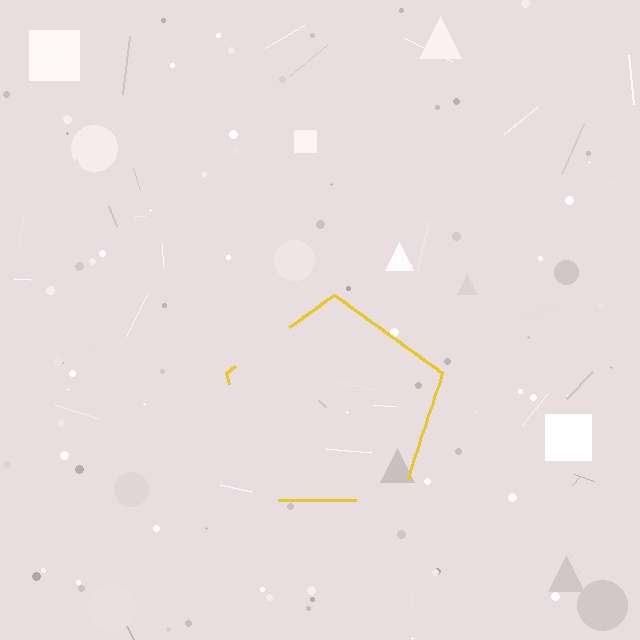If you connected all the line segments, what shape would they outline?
They would outline a pentagon.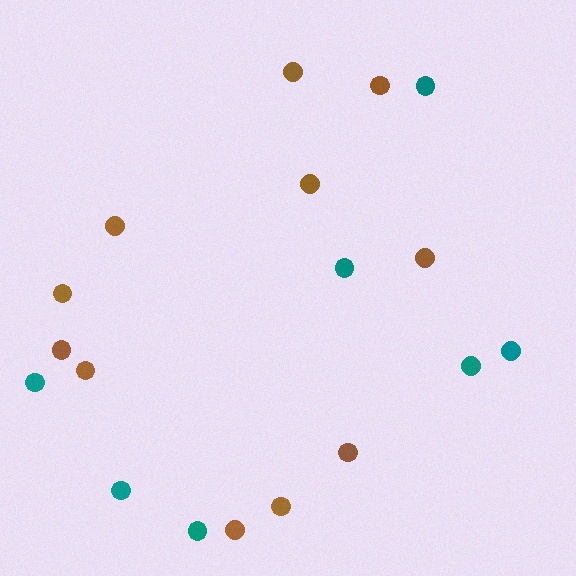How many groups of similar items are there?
There are 2 groups: one group of teal circles (7) and one group of brown circles (11).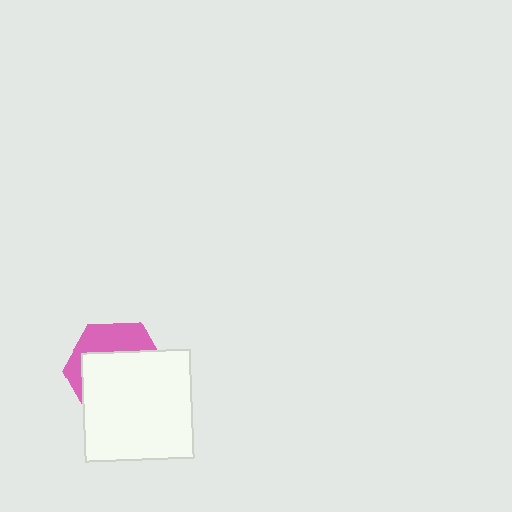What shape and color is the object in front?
The object in front is a white square.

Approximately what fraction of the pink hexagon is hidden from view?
Roughly 66% of the pink hexagon is hidden behind the white square.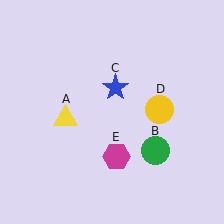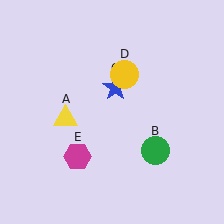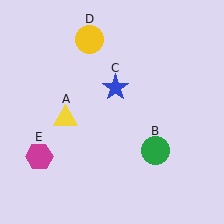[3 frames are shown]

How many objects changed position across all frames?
2 objects changed position: yellow circle (object D), magenta hexagon (object E).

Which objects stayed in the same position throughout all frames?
Yellow triangle (object A) and green circle (object B) and blue star (object C) remained stationary.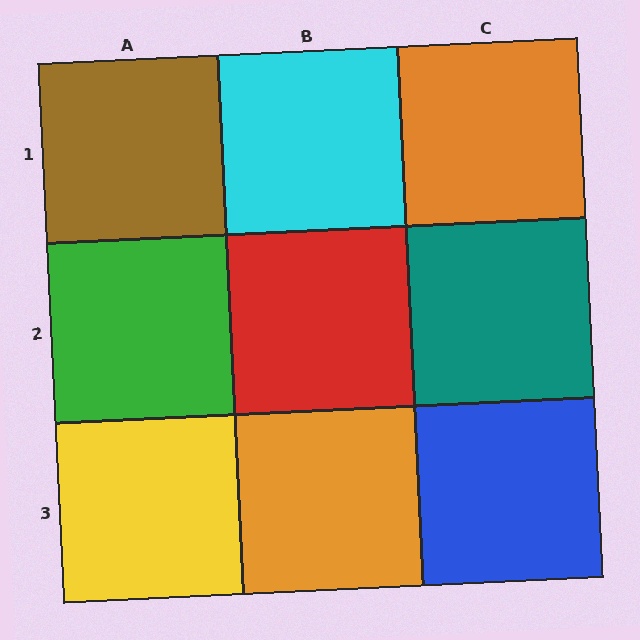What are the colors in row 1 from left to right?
Brown, cyan, orange.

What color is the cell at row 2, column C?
Teal.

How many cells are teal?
1 cell is teal.